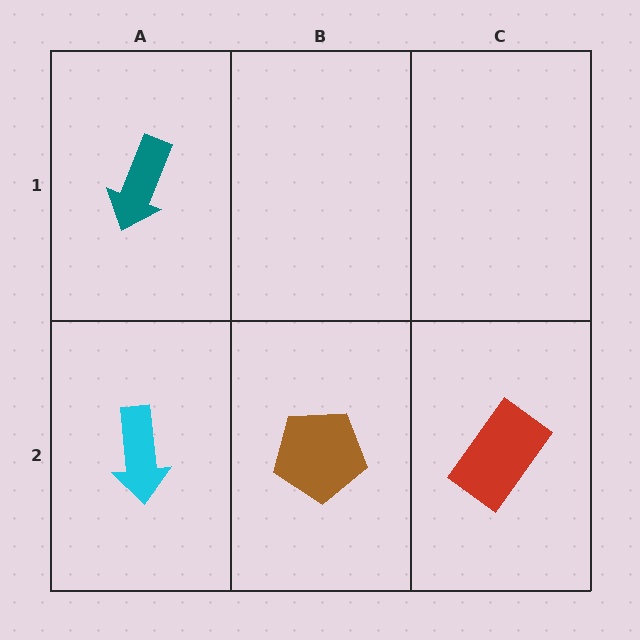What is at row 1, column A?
A teal arrow.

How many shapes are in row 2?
3 shapes.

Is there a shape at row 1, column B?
No, that cell is empty.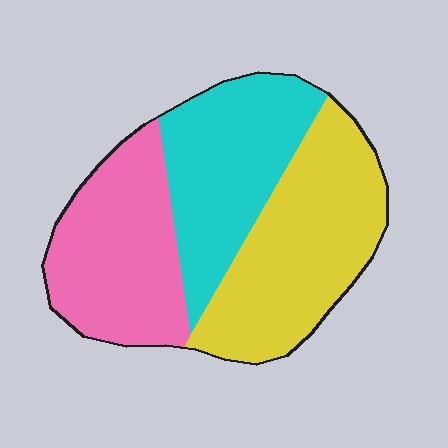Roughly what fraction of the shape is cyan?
Cyan takes up about one third (1/3) of the shape.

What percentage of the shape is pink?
Pink covers 31% of the shape.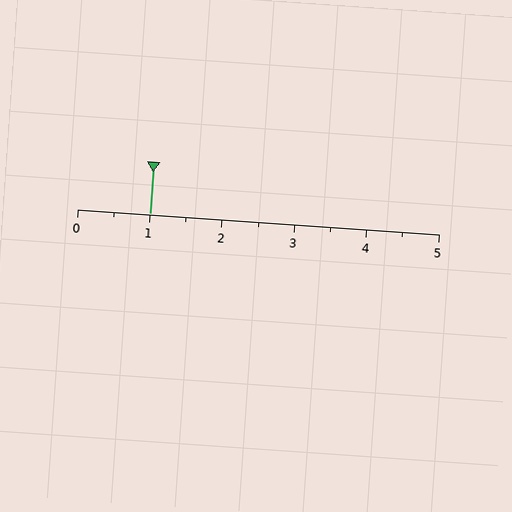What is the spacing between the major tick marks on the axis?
The major ticks are spaced 1 apart.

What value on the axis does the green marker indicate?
The marker indicates approximately 1.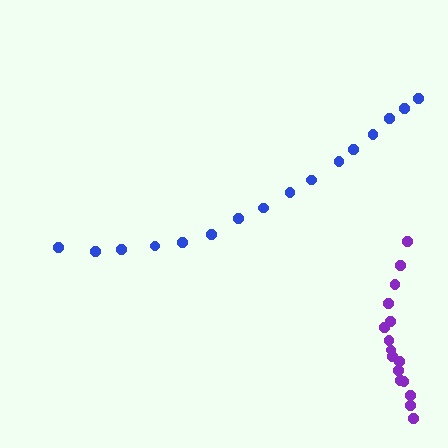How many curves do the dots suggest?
There are 2 distinct paths.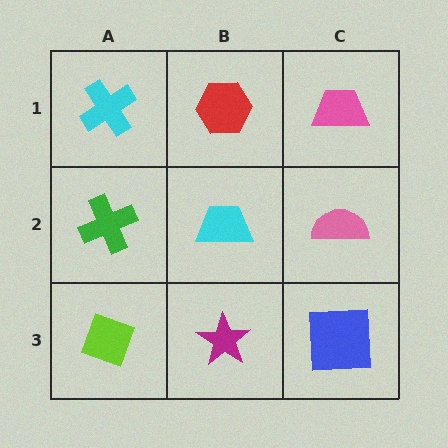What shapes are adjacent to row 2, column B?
A red hexagon (row 1, column B), a magenta star (row 3, column B), a green cross (row 2, column A), a pink semicircle (row 2, column C).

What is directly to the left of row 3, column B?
A lime diamond.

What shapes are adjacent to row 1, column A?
A green cross (row 2, column A), a red hexagon (row 1, column B).